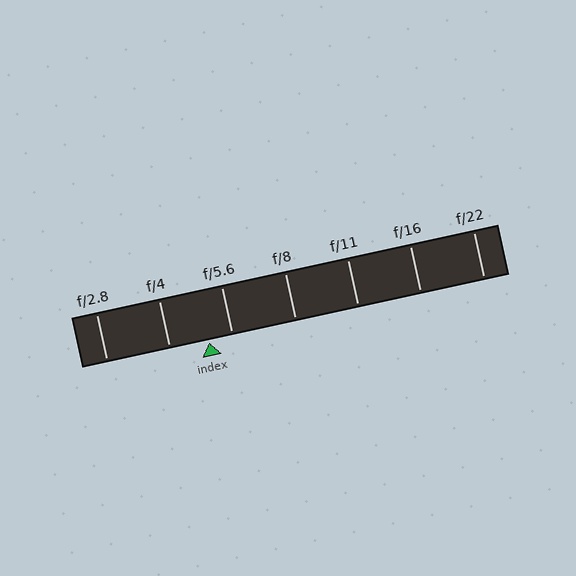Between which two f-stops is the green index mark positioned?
The index mark is between f/4 and f/5.6.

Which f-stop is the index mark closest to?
The index mark is closest to f/5.6.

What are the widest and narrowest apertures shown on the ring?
The widest aperture shown is f/2.8 and the narrowest is f/22.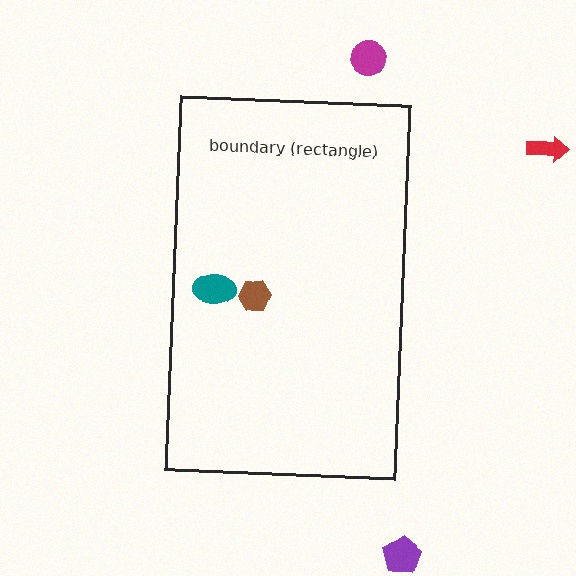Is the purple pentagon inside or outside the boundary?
Outside.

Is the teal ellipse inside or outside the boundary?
Inside.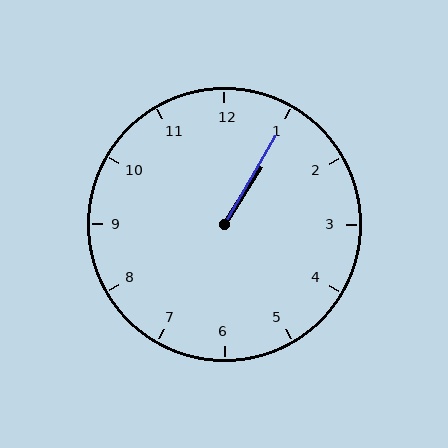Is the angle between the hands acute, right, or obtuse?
It is acute.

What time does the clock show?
1:05.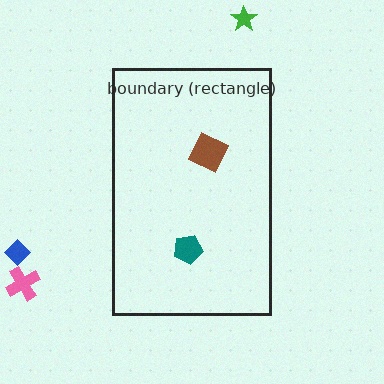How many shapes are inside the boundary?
2 inside, 3 outside.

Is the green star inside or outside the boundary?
Outside.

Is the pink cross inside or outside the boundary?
Outside.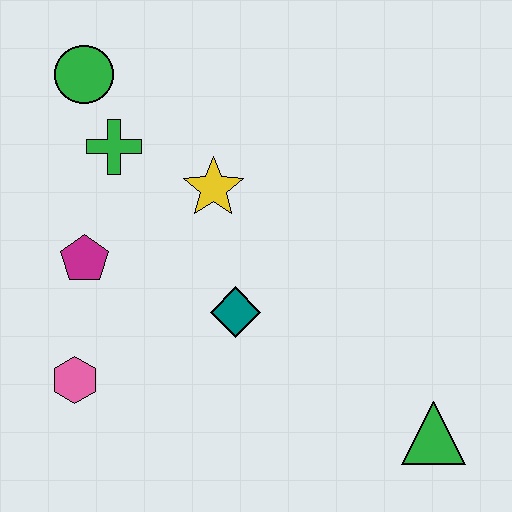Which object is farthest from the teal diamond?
The green circle is farthest from the teal diamond.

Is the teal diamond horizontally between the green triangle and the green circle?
Yes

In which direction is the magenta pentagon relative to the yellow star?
The magenta pentagon is to the left of the yellow star.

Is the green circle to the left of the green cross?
Yes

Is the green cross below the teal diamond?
No